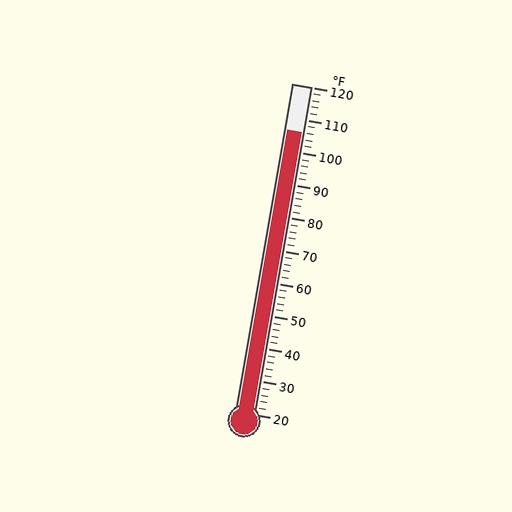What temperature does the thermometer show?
The thermometer shows approximately 106°F.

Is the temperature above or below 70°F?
The temperature is above 70°F.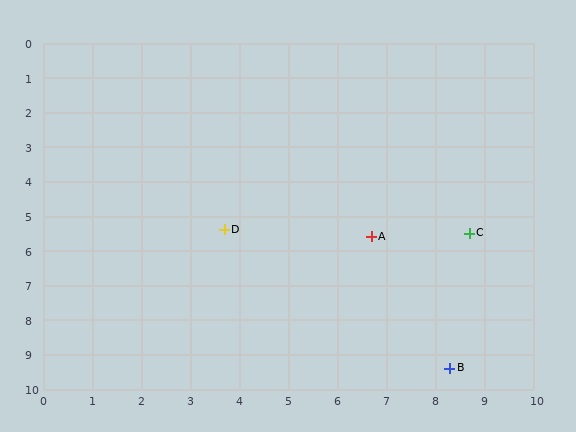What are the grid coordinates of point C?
Point C is at approximately (8.7, 5.5).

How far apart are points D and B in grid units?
Points D and B are about 6.1 grid units apart.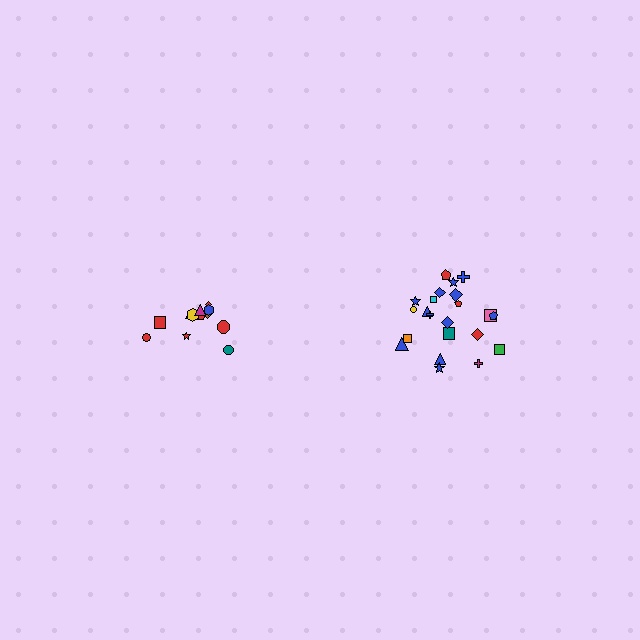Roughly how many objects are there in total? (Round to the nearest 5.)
Roughly 35 objects in total.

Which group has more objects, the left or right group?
The right group.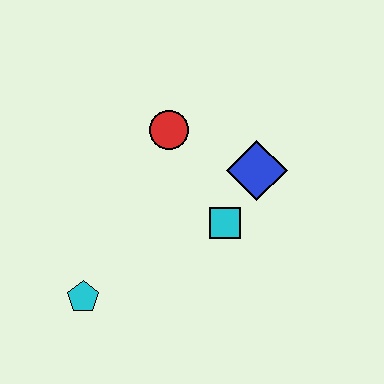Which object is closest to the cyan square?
The blue diamond is closest to the cyan square.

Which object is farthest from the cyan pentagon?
The blue diamond is farthest from the cyan pentagon.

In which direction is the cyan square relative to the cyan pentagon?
The cyan square is to the right of the cyan pentagon.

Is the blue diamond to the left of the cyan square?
No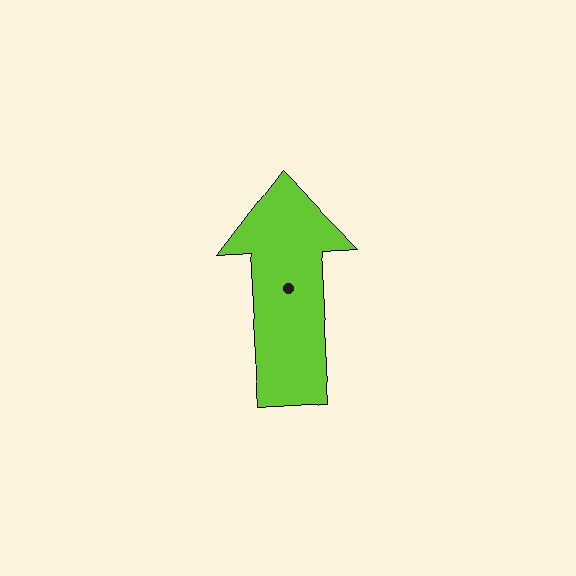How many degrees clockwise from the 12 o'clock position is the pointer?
Approximately 357 degrees.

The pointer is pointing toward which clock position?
Roughly 12 o'clock.